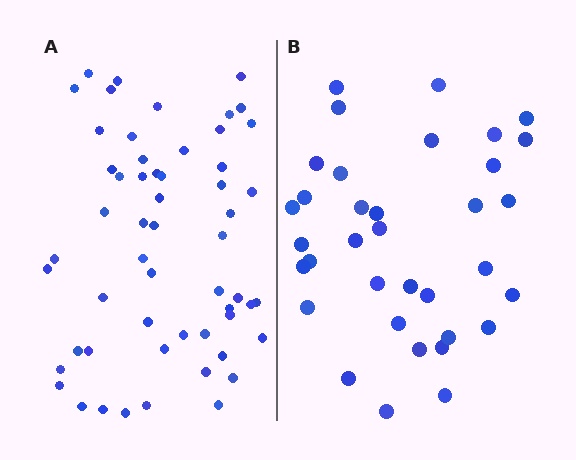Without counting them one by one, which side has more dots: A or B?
Region A (the left region) has more dots.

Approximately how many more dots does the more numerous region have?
Region A has approximately 20 more dots than region B.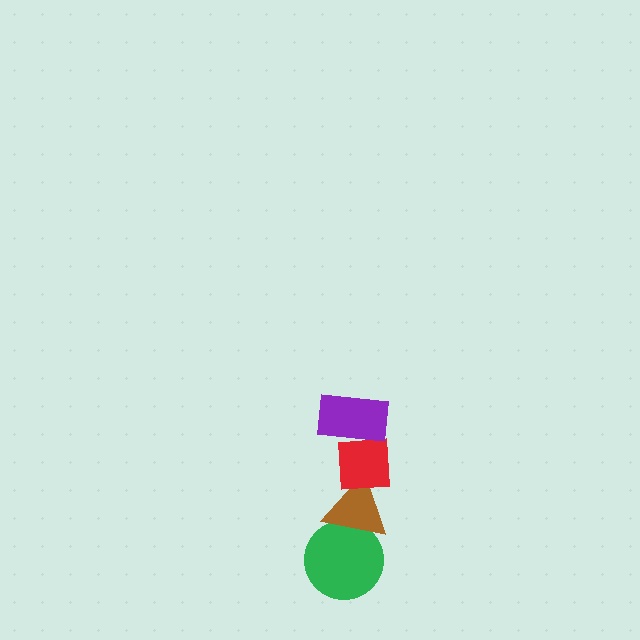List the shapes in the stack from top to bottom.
From top to bottom: the purple rectangle, the red square, the brown triangle, the green circle.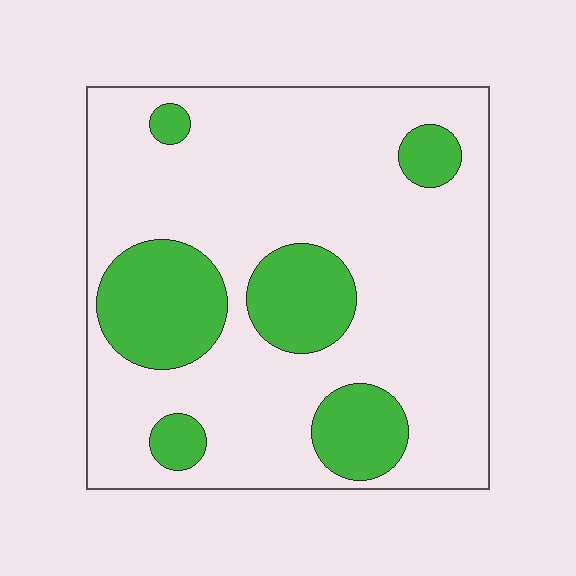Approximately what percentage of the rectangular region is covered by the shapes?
Approximately 25%.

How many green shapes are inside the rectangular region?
6.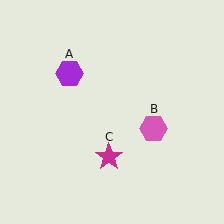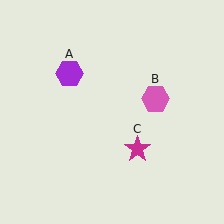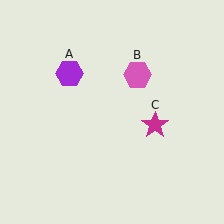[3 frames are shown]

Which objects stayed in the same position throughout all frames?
Purple hexagon (object A) remained stationary.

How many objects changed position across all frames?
2 objects changed position: pink hexagon (object B), magenta star (object C).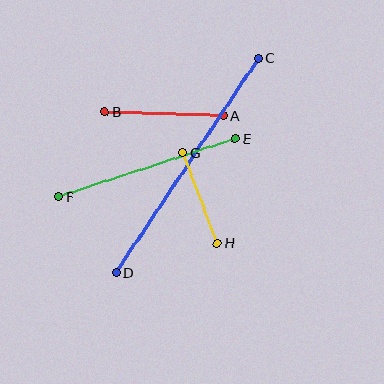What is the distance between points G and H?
The distance is approximately 97 pixels.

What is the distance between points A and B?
The distance is approximately 119 pixels.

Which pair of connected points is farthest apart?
Points C and D are farthest apart.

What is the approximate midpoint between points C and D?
The midpoint is at approximately (187, 165) pixels.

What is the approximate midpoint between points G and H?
The midpoint is at approximately (200, 198) pixels.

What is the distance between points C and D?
The distance is approximately 258 pixels.